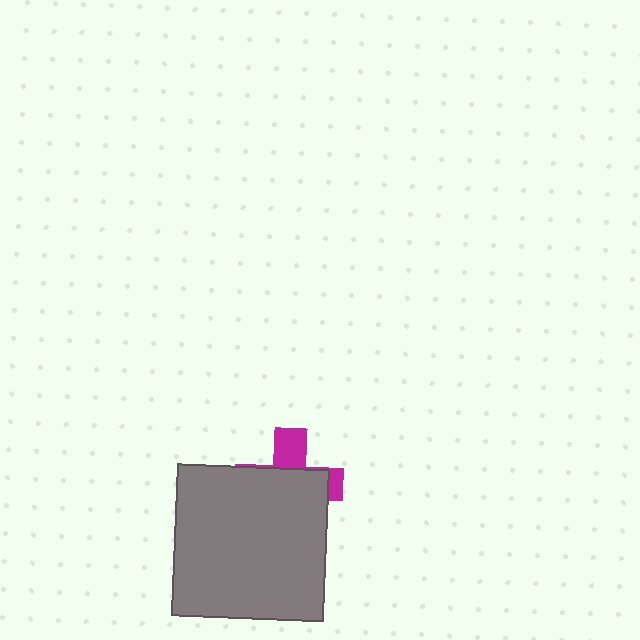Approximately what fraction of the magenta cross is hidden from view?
Roughly 69% of the magenta cross is hidden behind the gray square.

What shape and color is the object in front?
The object in front is a gray square.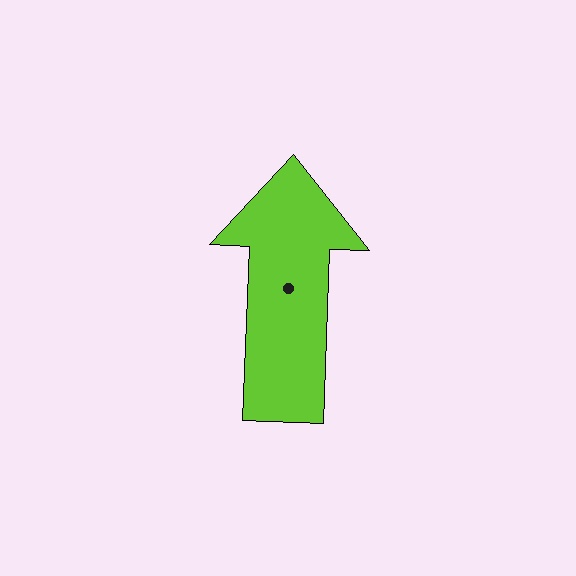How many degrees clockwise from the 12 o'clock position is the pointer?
Approximately 2 degrees.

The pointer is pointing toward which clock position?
Roughly 12 o'clock.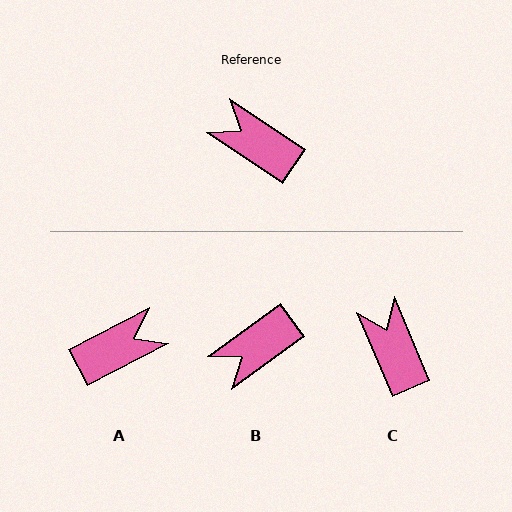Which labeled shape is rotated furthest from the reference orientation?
A, about 118 degrees away.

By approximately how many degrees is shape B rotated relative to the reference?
Approximately 70 degrees counter-clockwise.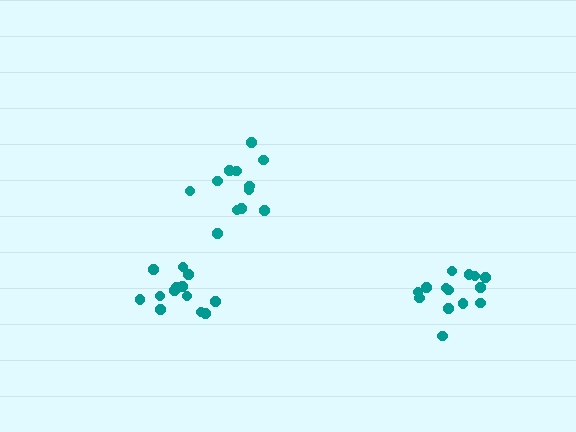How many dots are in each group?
Group 1: 13 dots, Group 2: 14 dots, Group 3: 13 dots (40 total).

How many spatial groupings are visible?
There are 3 spatial groupings.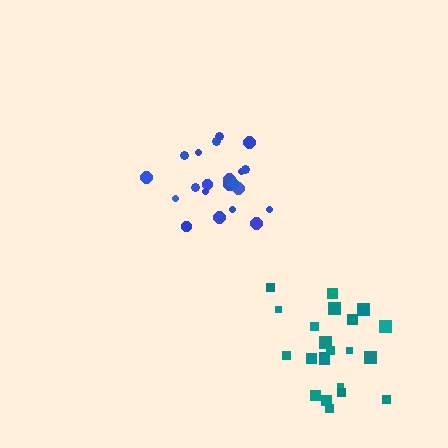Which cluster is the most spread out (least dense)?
Teal.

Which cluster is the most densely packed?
Blue.